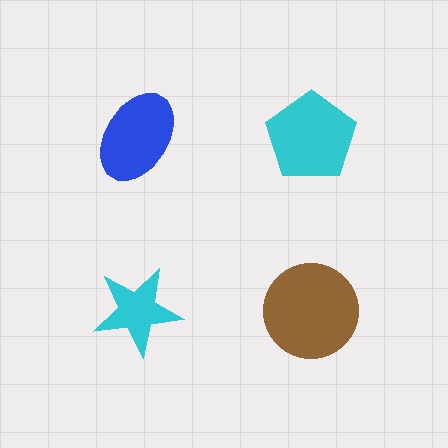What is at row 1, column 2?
A cyan pentagon.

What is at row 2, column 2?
A brown circle.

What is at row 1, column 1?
A blue ellipse.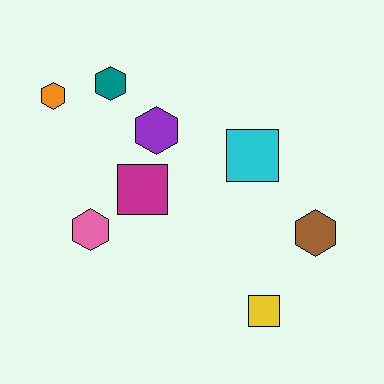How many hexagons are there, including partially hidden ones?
There are 5 hexagons.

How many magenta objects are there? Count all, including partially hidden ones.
There is 1 magenta object.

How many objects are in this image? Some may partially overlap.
There are 8 objects.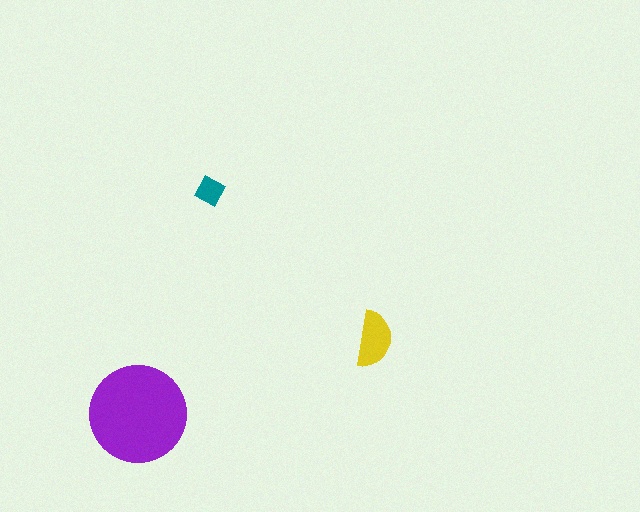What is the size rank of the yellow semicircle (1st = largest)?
2nd.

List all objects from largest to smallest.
The purple circle, the yellow semicircle, the teal diamond.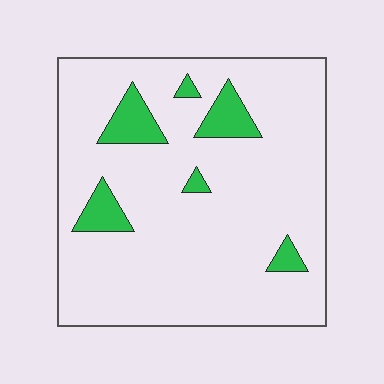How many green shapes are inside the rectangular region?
6.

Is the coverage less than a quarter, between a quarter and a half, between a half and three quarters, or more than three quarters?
Less than a quarter.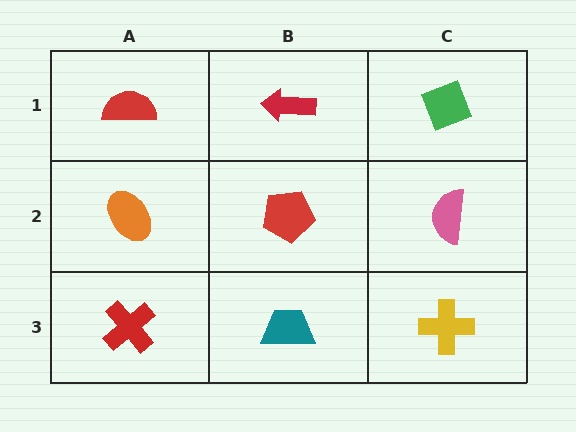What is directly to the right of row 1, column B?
A green diamond.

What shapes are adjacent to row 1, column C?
A pink semicircle (row 2, column C), a red arrow (row 1, column B).